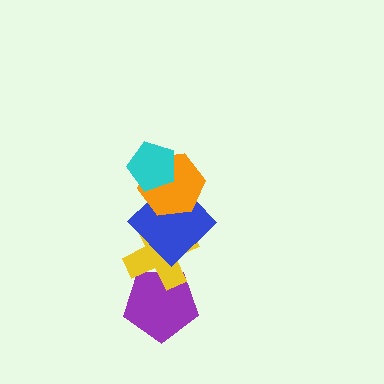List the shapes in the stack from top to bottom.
From top to bottom: the cyan pentagon, the orange hexagon, the blue diamond, the yellow cross, the purple pentagon.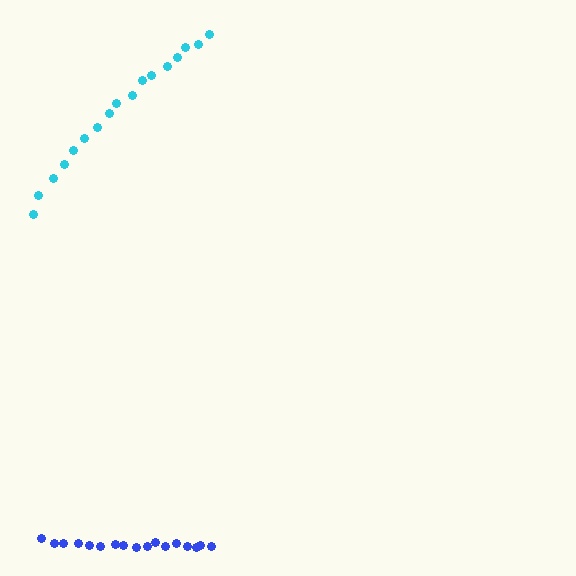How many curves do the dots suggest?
There are 2 distinct paths.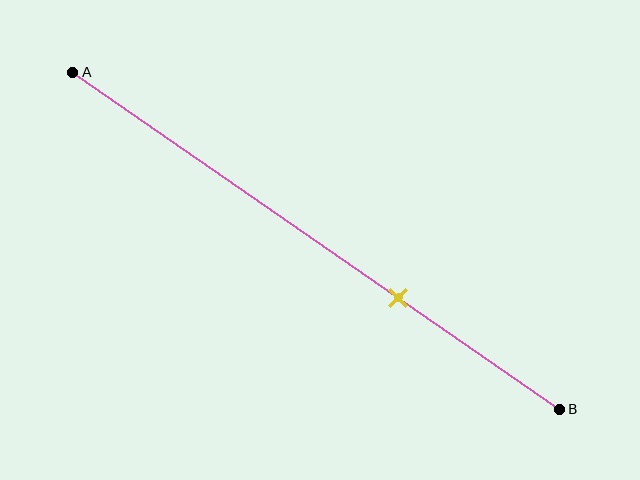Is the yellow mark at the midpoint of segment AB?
No, the mark is at about 65% from A, not at the 50% midpoint.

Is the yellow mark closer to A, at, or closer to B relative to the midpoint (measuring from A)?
The yellow mark is closer to point B than the midpoint of segment AB.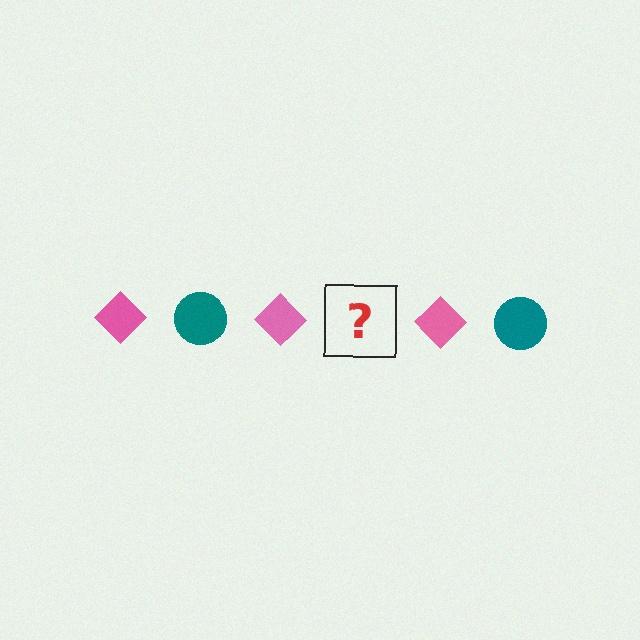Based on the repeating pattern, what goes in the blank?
The blank should be a teal circle.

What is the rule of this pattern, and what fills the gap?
The rule is that the pattern alternates between pink diamond and teal circle. The gap should be filled with a teal circle.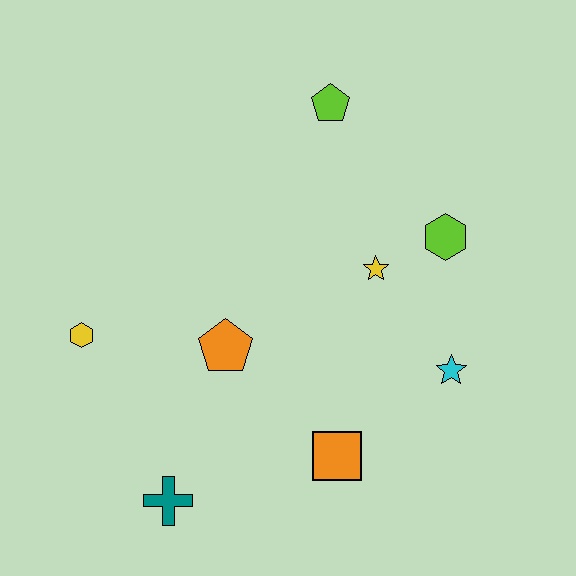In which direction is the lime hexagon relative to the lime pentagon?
The lime hexagon is below the lime pentagon.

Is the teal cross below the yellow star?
Yes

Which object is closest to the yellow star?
The lime hexagon is closest to the yellow star.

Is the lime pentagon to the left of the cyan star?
Yes